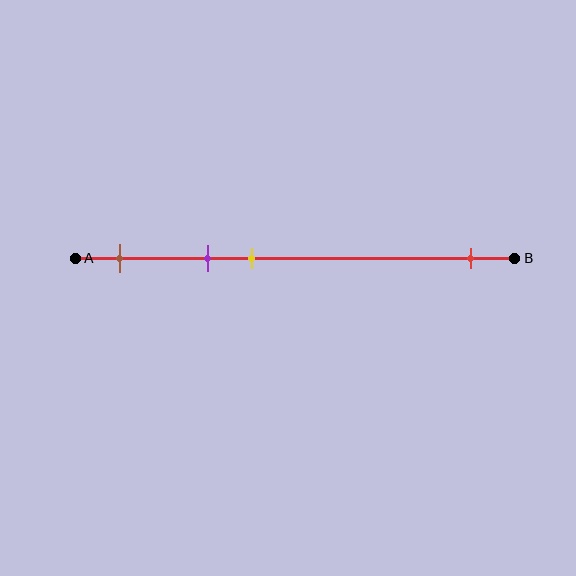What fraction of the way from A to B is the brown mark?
The brown mark is approximately 10% (0.1) of the way from A to B.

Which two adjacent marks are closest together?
The purple and yellow marks are the closest adjacent pair.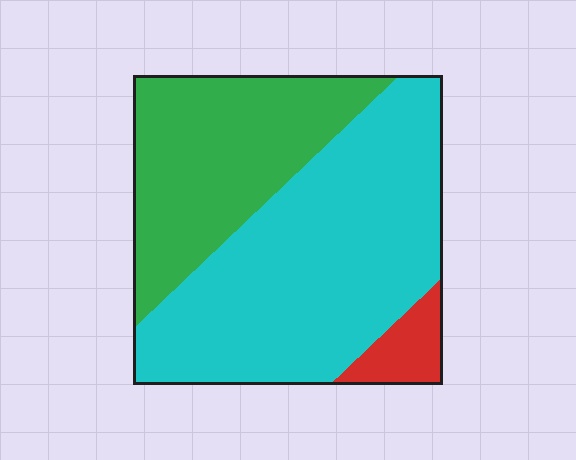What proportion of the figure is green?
Green takes up about one third (1/3) of the figure.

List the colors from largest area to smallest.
From largest to smallest: cyan, green, red.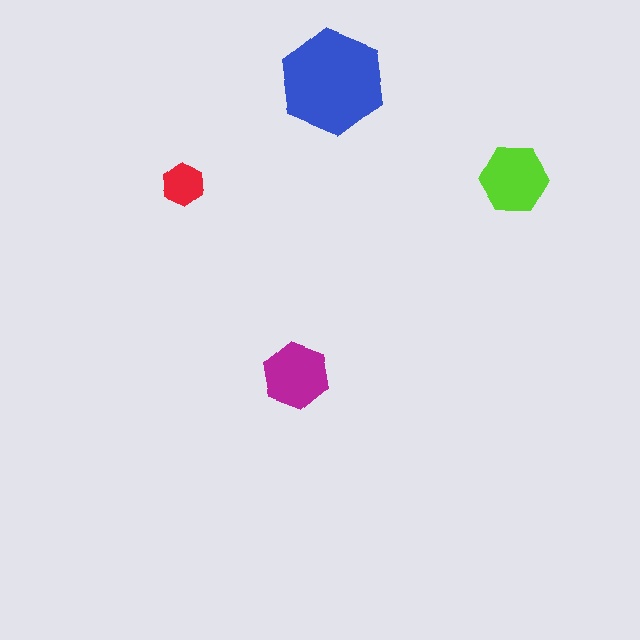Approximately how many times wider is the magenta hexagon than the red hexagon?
About 1.5 times wider.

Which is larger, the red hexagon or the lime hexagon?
The lime one.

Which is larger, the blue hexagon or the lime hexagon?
The blue one.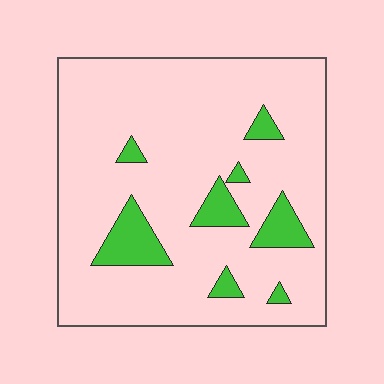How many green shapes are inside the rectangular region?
8.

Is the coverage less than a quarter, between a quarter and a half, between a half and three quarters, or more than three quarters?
Less than a quarter.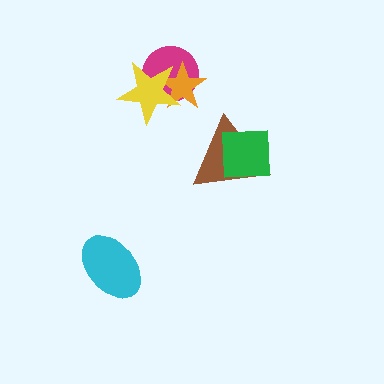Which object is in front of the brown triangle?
The green square is in front of the brown triangle.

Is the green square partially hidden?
No, no other shape covers it.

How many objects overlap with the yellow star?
2 objects overlap with the yellow star.